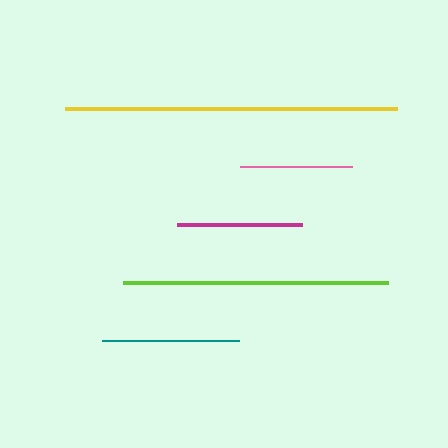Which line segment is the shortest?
The pink line is the shortest at approximately 112 pixels.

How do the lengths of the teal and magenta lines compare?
The teal and magenta lines are approximately the same length.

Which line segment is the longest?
The yellow line is the longest at approximately 332 pixels.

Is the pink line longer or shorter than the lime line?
The lime line is longer than the pink line.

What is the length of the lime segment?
The lime segment is approximately 265 pixels long.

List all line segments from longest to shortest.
From longest to shortest: yellow, lime, teal, magenta, pink.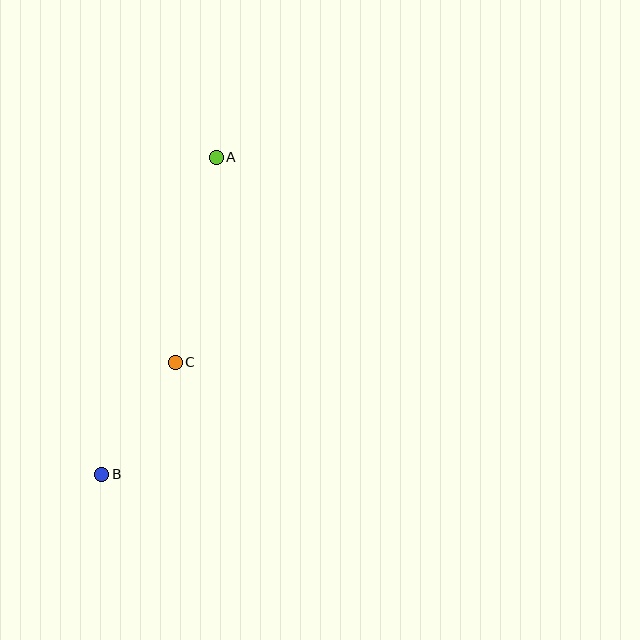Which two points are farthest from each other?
Points A and B are farthest from each other.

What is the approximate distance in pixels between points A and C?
The distance between A and C is approximately 209 pixels.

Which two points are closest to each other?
Points B and C are closest to each other.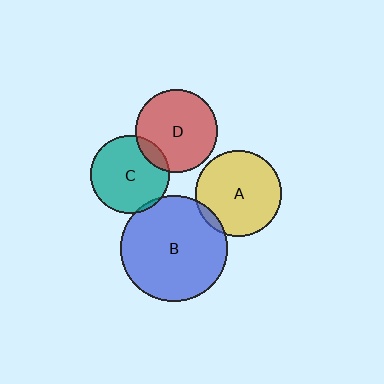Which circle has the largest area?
Circle B (blue).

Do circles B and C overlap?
Yes.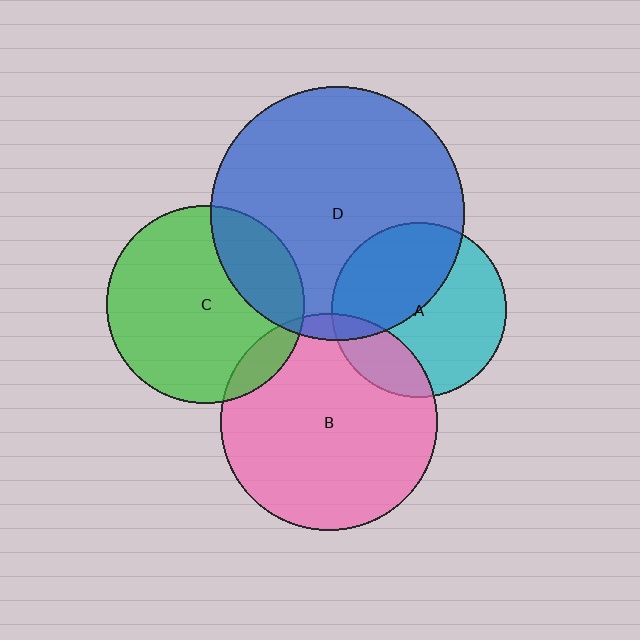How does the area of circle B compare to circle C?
Approximately 1.2 times.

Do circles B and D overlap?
Yes.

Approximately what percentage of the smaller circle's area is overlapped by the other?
Approximately 5%.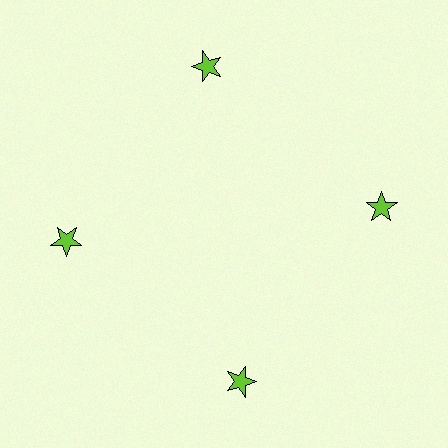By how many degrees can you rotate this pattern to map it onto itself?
The pattern maps onto itself every 90 degrees of rotation.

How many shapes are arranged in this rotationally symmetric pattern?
There are 4 shapes, arranged in 4 groups of 1.